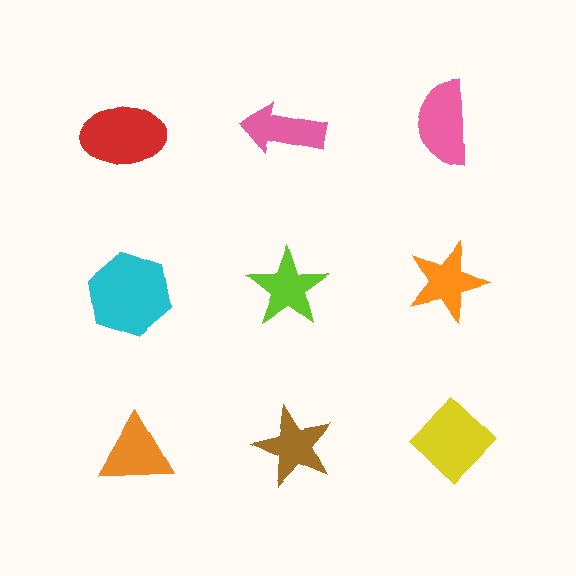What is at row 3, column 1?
An orange triangle.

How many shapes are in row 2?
3 shapes.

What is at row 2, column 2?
A lime star.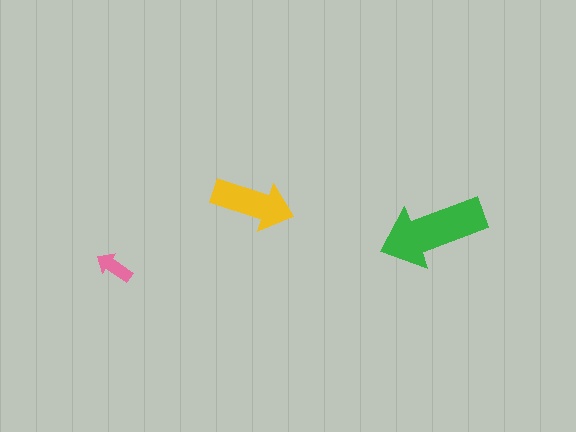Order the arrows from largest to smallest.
the green one, the yellow one, the pink one.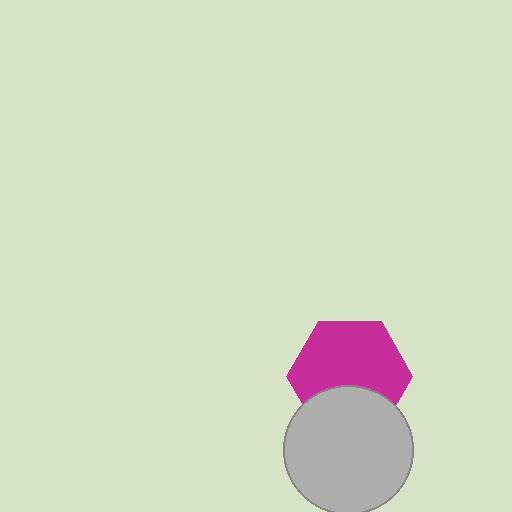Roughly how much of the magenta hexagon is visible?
Most of it is visible (roughly 68%).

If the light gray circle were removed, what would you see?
You would see the complete magenta hexagon.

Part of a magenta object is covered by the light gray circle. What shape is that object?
It is a hexagon.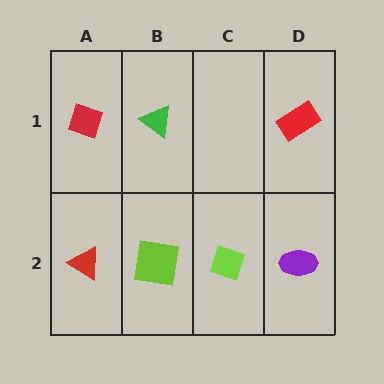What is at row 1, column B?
A green triangle.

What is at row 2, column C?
A lime diamond.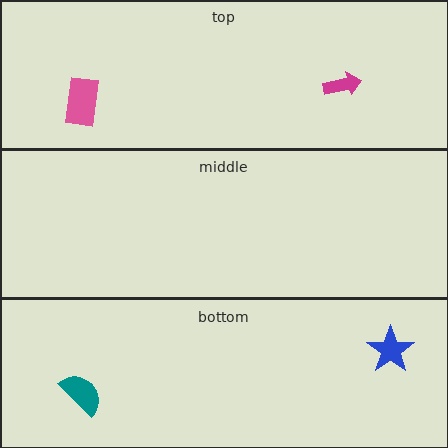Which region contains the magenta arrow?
The top region.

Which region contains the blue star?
The bottom region.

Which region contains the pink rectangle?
The top region.